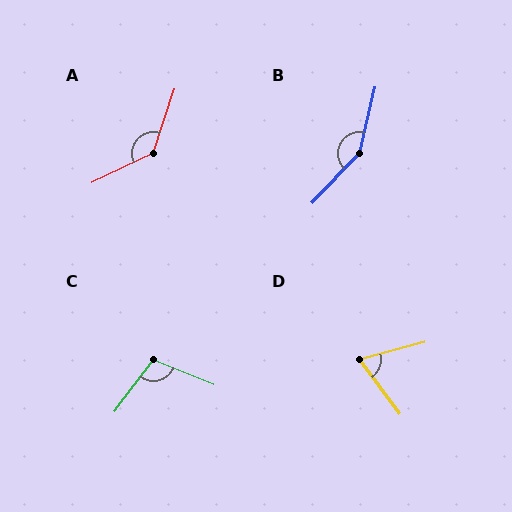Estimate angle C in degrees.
Approximately 106 degrees.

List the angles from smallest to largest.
D (69°), C (106°), A (134°), B (150°).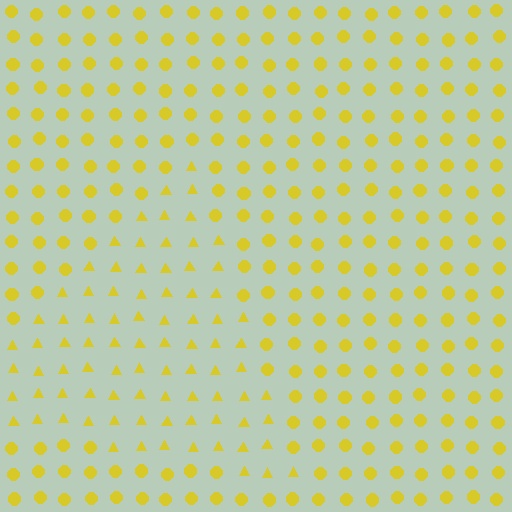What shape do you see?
I see a triangle.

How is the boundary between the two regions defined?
The boundary is defined by a change in element shape: triangles inside vs. circles outside. All elements share the same color and spacing.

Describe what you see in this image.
The image is filled with small yellow elements arranged in a uniform grid. A triangle-shaped region contains triangles, while the surrounding area contains circles. The boundary is defined purely by the change in element shape.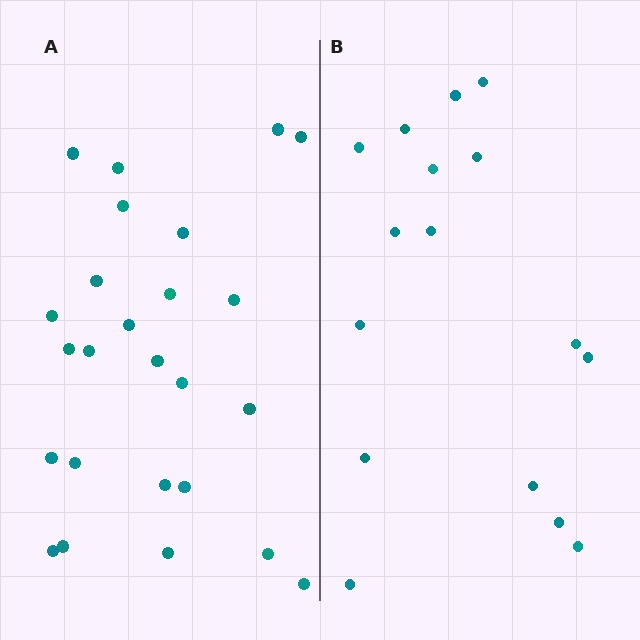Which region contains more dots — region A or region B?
Region A (the left region) has more dots.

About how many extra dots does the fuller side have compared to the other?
Region A has roughly 8 or so more dots than region B.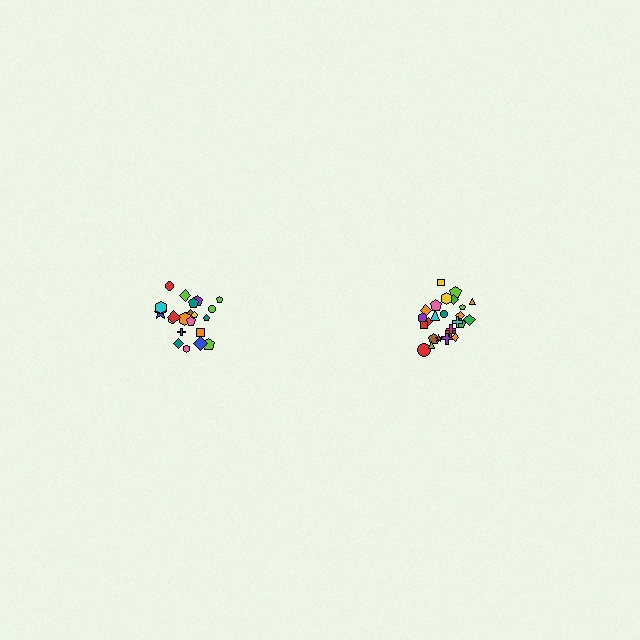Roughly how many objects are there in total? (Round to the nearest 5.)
Roughly 45 objects in total.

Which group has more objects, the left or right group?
The right group.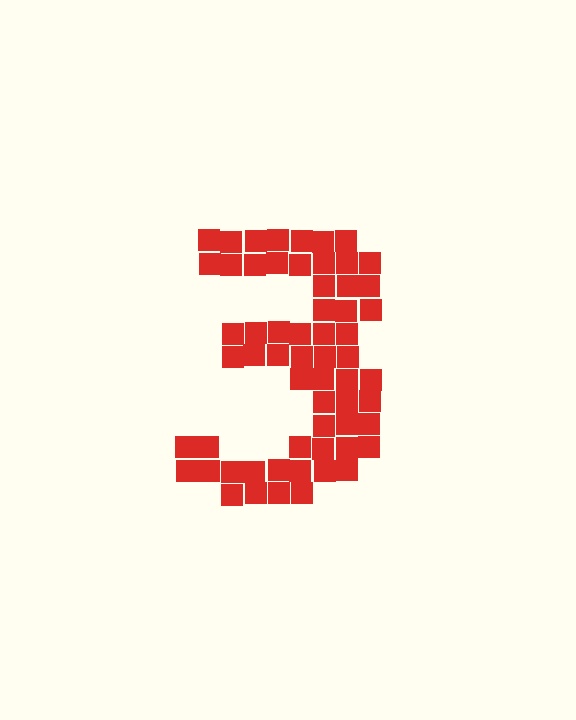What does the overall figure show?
The overall figure shows the digit 3.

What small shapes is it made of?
It is made of small squares.